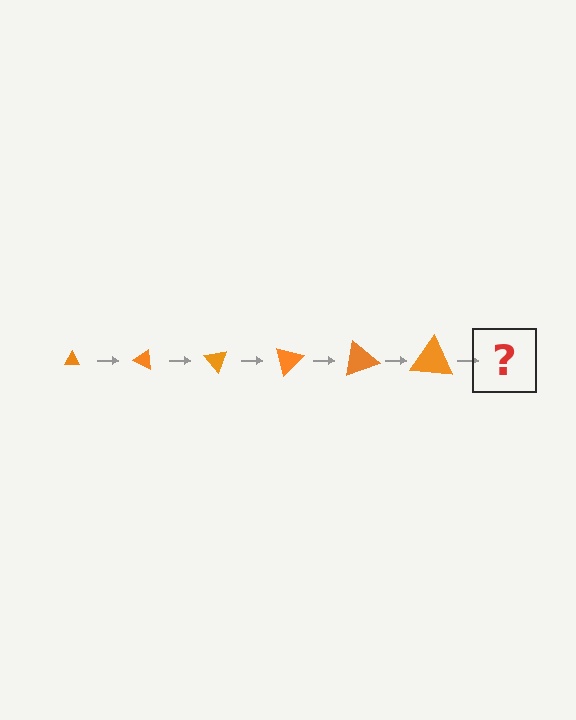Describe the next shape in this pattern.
It should be a triangle, larger than the previous one and rotated 150 degrees from the start.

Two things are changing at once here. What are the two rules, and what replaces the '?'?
The two rules are that the triangle grows larger each step and it rotates 25 degrees each step. The '?' should be a triangle, larger than the previous one and rotated 150 degrees from the start.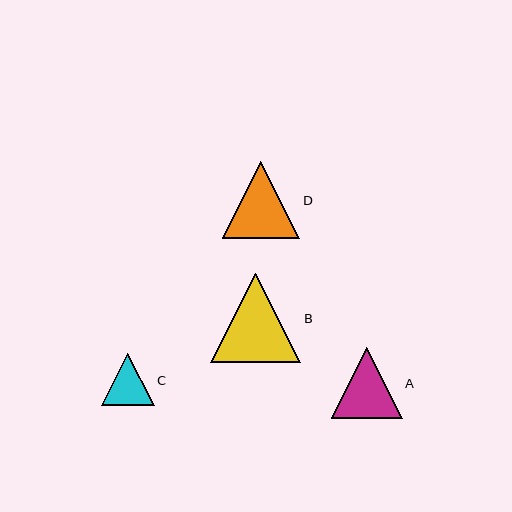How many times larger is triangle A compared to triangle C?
Triangle A is approximately 1.3 times the size of triangle C.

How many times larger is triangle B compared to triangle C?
Triangle B is approximately 1.7 times the size of triangle C.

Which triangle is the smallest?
Triangle C is the smallest with a size of approximately 53 pixels.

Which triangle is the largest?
Triangle B is the largest with a size of approximately 90 pixels.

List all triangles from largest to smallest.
From largest to smallest: B, D, A, C.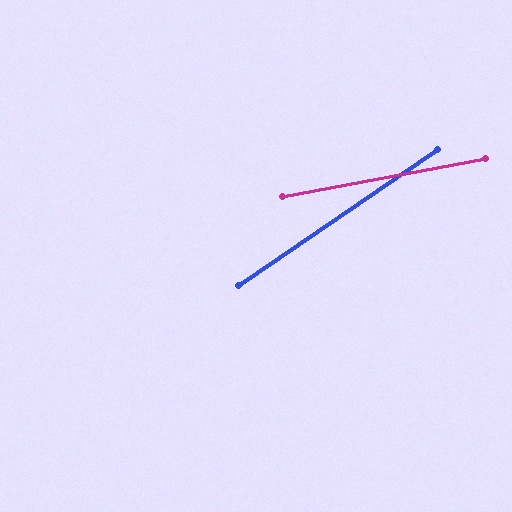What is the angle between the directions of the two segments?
Approximately 24 degrees.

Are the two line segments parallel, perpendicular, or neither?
Neither parallel nor perpendicular — they differ by about 24°.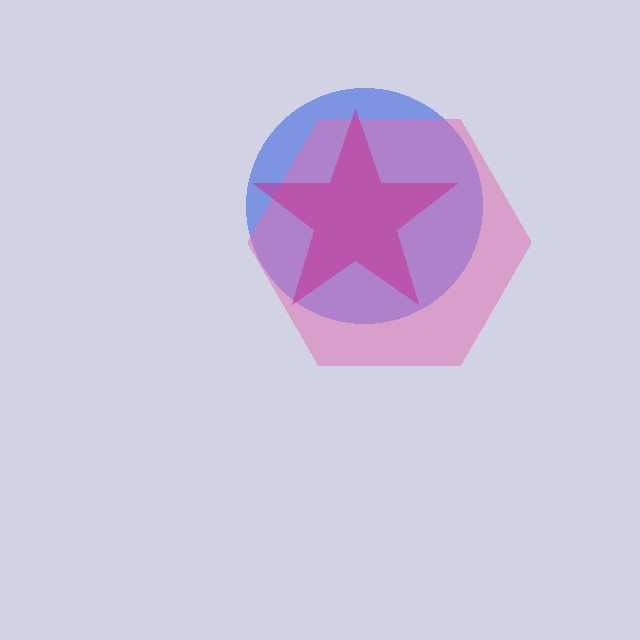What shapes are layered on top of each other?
The layered shapes are: a blue circle, a pink hexagon, a magenta star.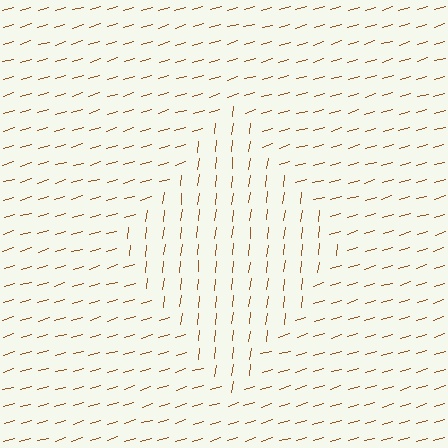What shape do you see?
I see a diamond.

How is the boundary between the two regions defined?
The boundary is defined purely by a change in line orientation (approximately 66 degrees difference). All lines are the same color and thickness.